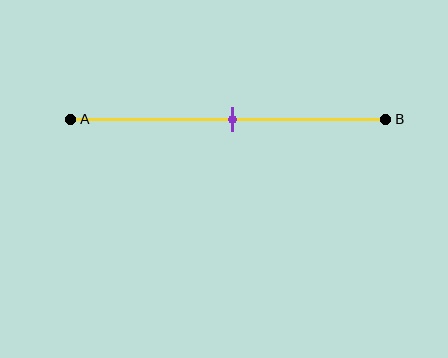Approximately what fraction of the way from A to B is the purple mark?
The purple mark is approximately 50% of the way from A to B.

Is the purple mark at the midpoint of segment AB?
Yes, the mark is approximately at the midpoint.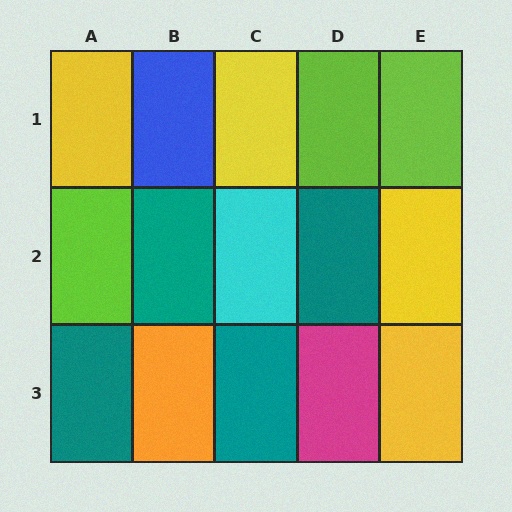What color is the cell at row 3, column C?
Teal.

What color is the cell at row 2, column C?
Cyan.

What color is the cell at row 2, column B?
Teal.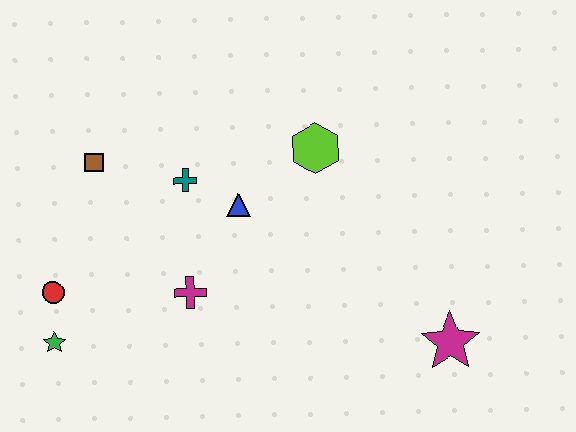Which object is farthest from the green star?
The magenta star is farthest from the green star.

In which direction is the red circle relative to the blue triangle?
The red circle is to the left of the blue triangle.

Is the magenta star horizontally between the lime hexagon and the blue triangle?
No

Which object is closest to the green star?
The red circle is closest to the green star.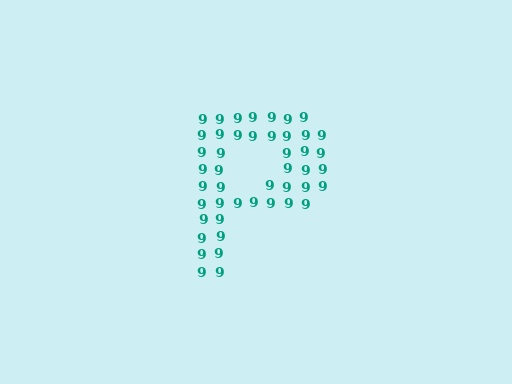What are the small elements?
The small elements are digit 9's.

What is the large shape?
The large shape is the letter P.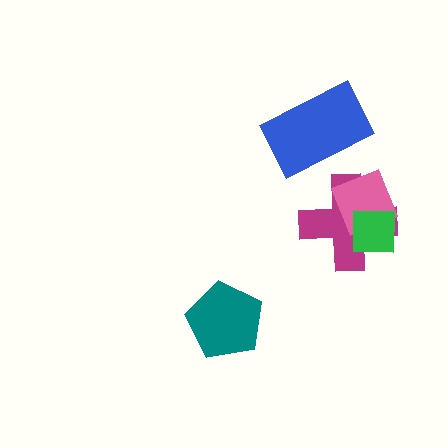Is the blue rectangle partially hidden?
No, no other shape covers it.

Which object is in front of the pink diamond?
The green square is in front of the pink diamond.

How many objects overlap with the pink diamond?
2 objects overlap with the pink diamond.